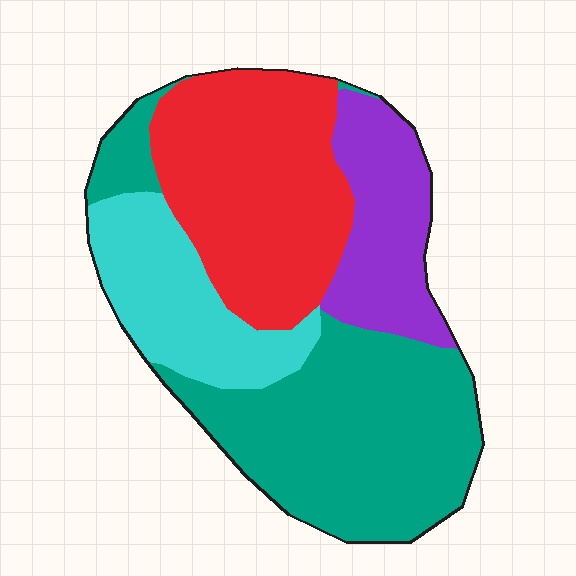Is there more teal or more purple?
Teal.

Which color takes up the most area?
Teal, at roughly 35%.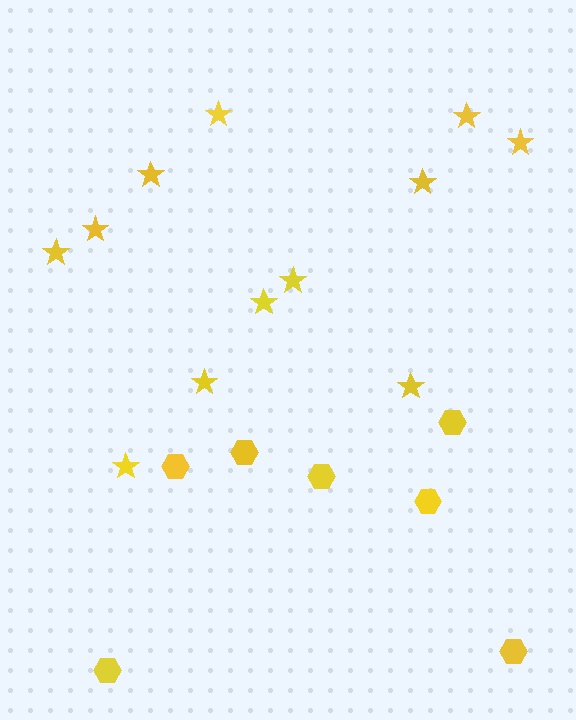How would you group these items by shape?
There are 2 groups: one group of hexagons (7) and one group of stars (12).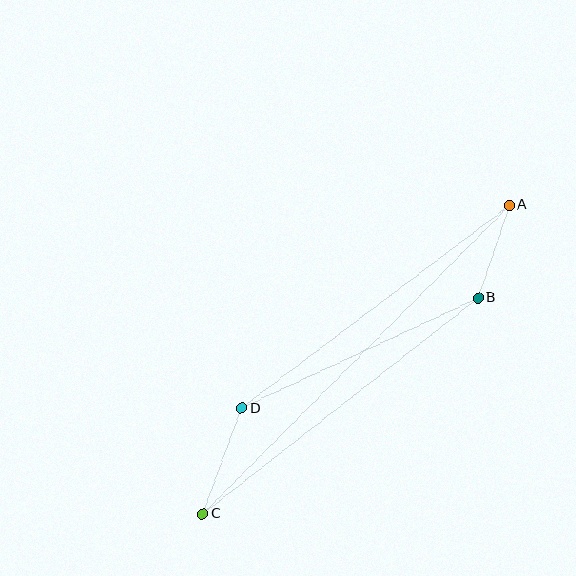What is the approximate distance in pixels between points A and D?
The distance between A and D is approximately 336 pixels.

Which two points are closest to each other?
Points A and B are closest to each other.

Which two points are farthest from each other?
Points A and C are farthest from each other.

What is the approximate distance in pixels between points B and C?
The distance between B and C is approximately 350 pixels.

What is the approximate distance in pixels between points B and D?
The distance between B and D is approximately 261 pixels.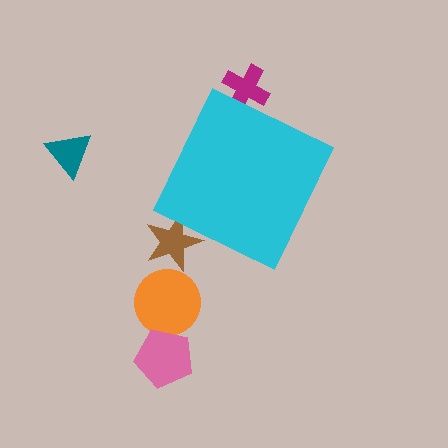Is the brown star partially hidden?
Yes, the brown star is partially hidden behind the cyan diamond.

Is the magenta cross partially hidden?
Yes, the magenta cross is partially hidden behind the cyan diamond.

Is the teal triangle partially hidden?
No, the teal triangle is fully visible.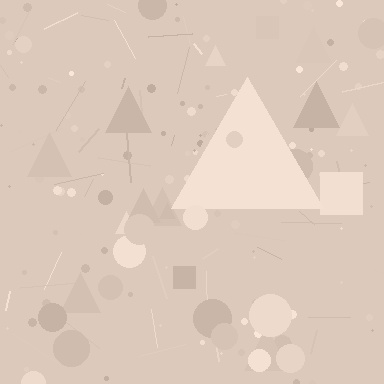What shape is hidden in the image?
A triangle is hidden in the image.